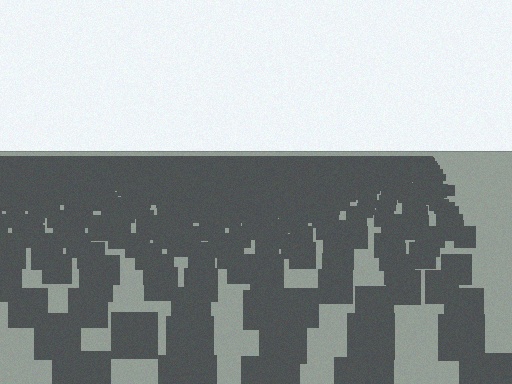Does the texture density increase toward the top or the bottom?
Density increases toward the top.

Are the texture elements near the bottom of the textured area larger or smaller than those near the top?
Larger. Near the bottom, elements are closer to the viewer and appear at a bigger on-screen size.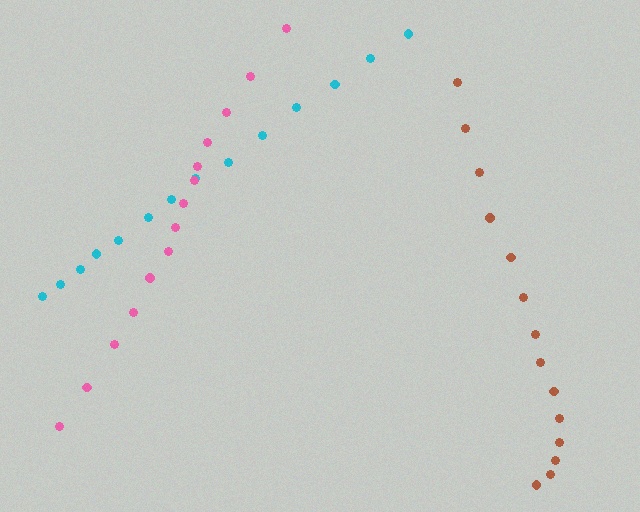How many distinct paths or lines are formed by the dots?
There are 3 distinct paths.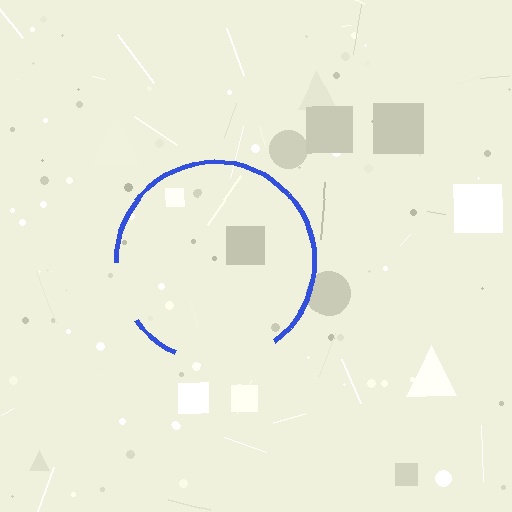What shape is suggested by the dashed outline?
The dashed outline suggests a circle.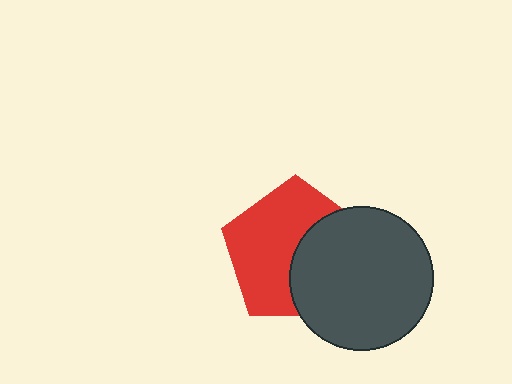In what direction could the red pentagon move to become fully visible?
The red pentagon could move left. That would shift it out from behind the dark gray circle entirely.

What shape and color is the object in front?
The object in front is a dark gray circle.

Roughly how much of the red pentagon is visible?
About half of it is visible (roughly 58%).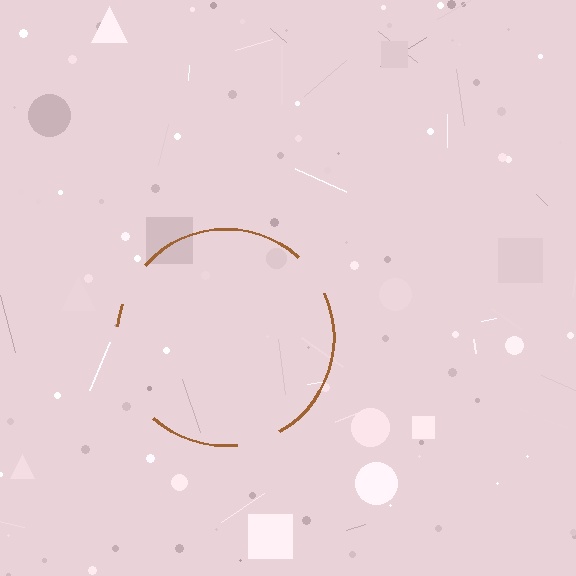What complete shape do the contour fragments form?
The contour fragments form a circle.